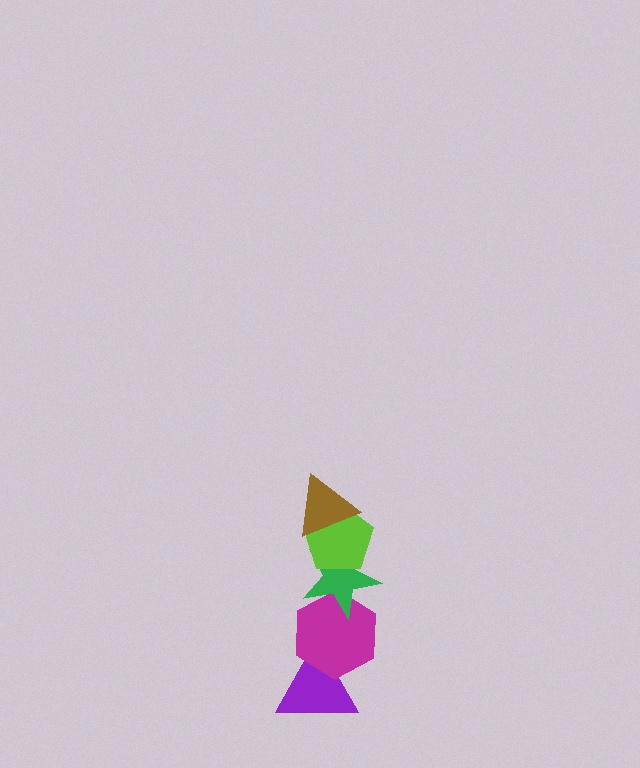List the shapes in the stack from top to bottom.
From top to bottom: the brown triangle, the lime pentagon, the green star, the magenta hexagon, the purple triangle.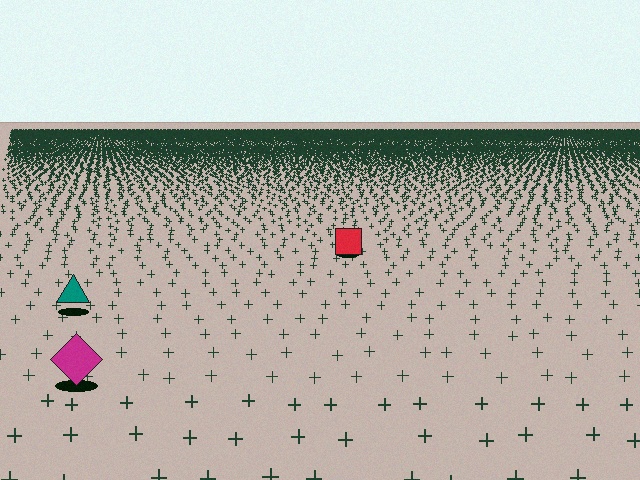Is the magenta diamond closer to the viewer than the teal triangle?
Yes. The magenta diamond is closer — you can tell from the texture gradient: the ground texture is coarser near it.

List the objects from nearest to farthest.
From nearest to farthest: the magenta diamond, the teal triangle, the red square.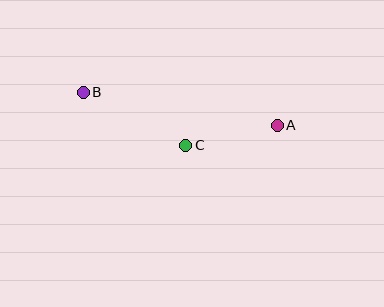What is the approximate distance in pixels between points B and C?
The distance between B and C is approximately 115 pixels.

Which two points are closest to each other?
Points A and C are closest to each other.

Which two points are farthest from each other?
Points A and B are farthest from each other.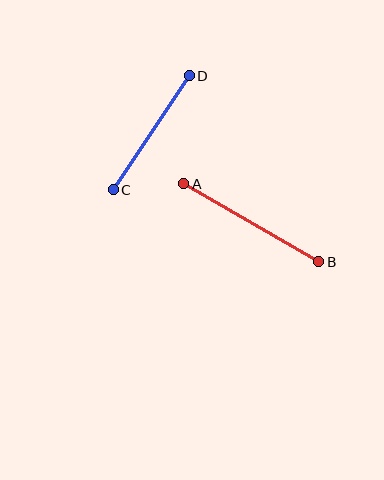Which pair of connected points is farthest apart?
Points A and B are farthest apart.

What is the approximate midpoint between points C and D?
The midpoint is at approximately (151, 133) pixels.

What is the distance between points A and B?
The distance is approximately 156 pixels.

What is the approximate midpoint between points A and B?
The midpoint is at approximately (251, 223) pixels.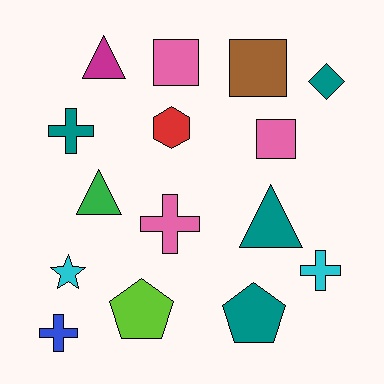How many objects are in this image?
There are 15 objects.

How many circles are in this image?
There are no circles.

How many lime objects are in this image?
There is 1 lime object.